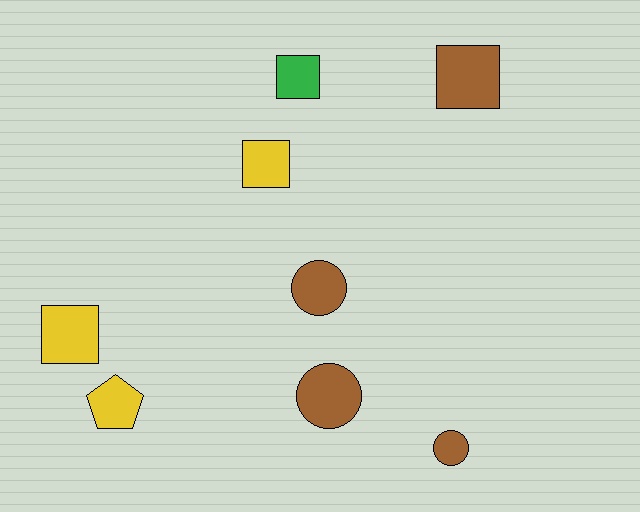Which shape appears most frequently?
Square, with 4 objects.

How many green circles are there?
There are no green circles.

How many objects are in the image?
There are 8 objects.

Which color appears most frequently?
Brown, with 4 objects.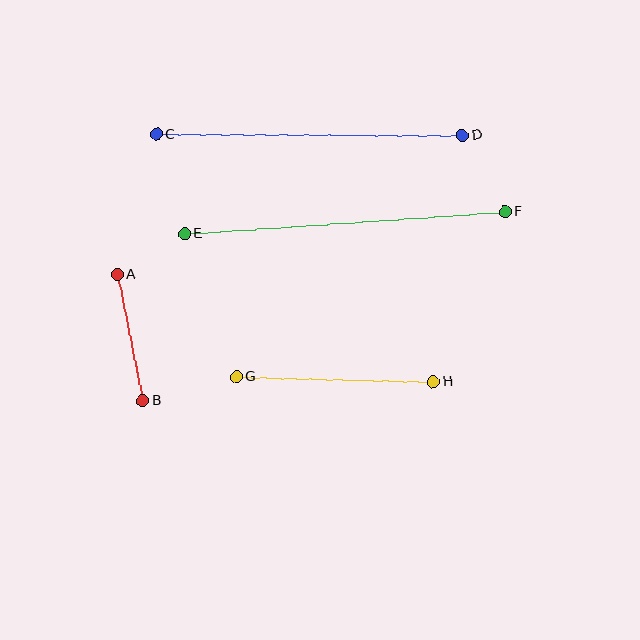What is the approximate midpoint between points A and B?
The midpoint is at approximately (130, 337) pixels.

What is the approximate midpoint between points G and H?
The midpoint is at approximately (335, 379) pixels.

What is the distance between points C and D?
The distance is approximately 306 pixels.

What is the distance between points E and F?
The distance is approximately 321 pixels.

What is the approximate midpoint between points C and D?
The midpoint is at approximately (309, 135) pixels.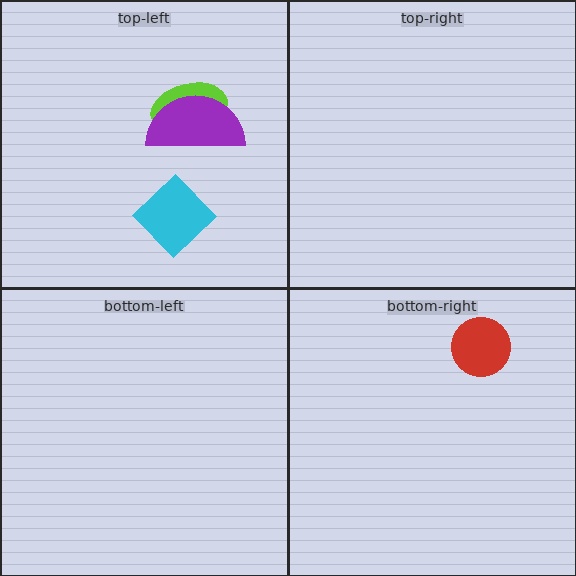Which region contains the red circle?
The bottom-right region.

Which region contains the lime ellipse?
The top-left region.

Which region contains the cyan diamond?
The top-left region.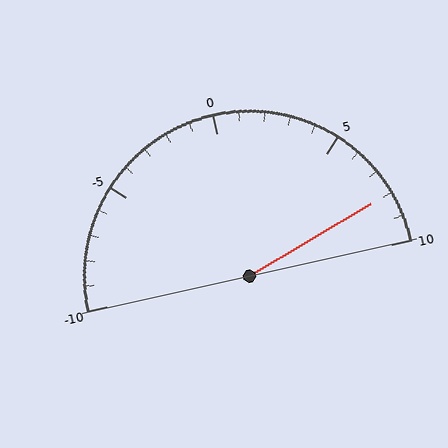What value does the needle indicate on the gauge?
The needle indicates approximately 8.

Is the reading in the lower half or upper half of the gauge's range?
The reading is in the upper half of the range (-10 to 10).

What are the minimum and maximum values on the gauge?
The gauge ranges from -10 to 10.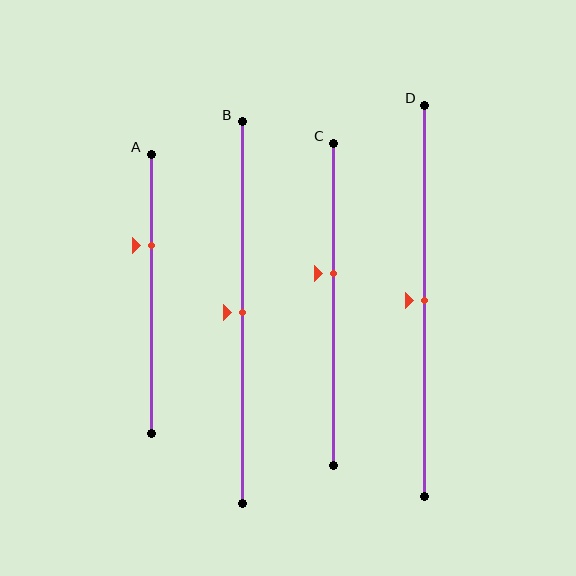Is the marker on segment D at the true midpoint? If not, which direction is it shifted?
Yes, the marker on segment D is at the true midpoint.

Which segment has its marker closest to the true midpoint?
Segment B has its marker closest to the true midpoint.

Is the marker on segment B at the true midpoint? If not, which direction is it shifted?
Yes, the marker on segment B is at the true midpoint.